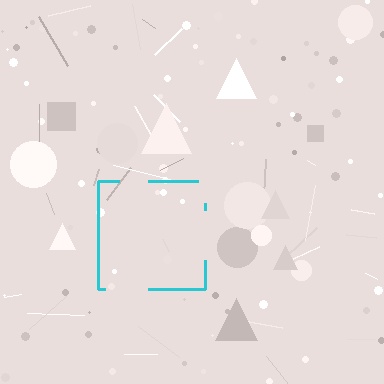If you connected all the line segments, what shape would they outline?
They would outline a square.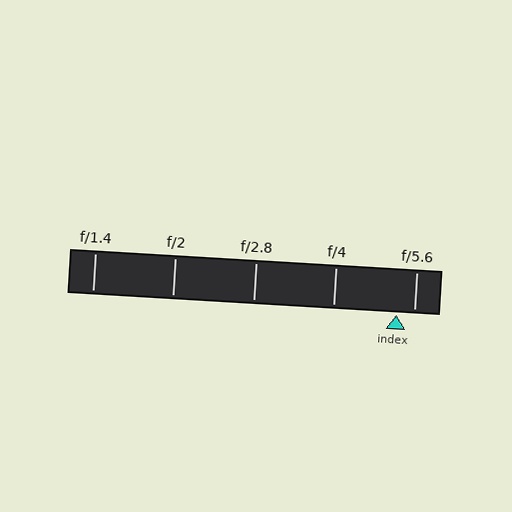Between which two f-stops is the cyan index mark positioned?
The index mark is between f/4 and f/5.6.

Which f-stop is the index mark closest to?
The index mark is closest to f/5.6.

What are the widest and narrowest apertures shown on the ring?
The widest aperture shown is f/1.4 and the narrowest is f/5.6.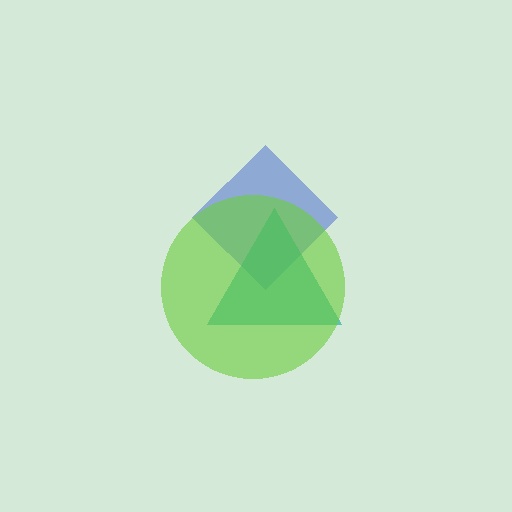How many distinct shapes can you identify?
There are 3 distinct shapes: a blue diamond, a teal triangle, a lime circle.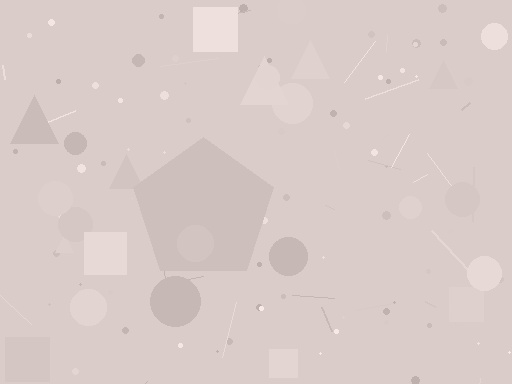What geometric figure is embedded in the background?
A pentagon is embedded in the background.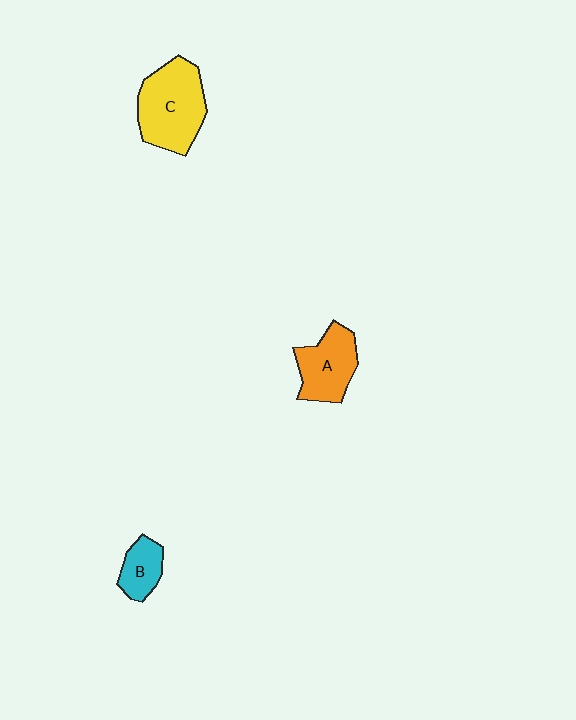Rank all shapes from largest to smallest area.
From largest to smallest: C (yellow), A (orange), B (cyan).